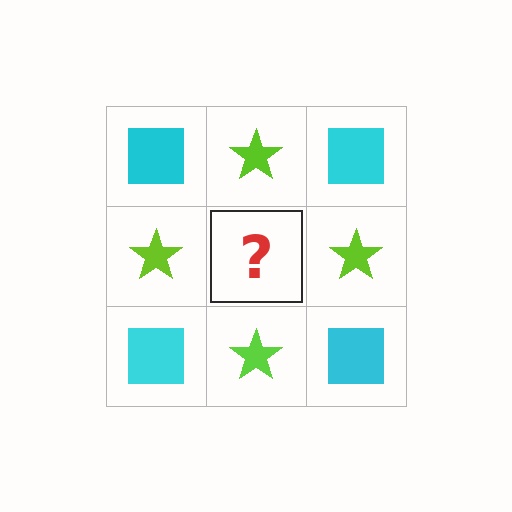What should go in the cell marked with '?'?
The missing cell should contain a cyan square.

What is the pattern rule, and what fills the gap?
The rule is that it alternates cyan square and lime star in a checkerboard pattern. The gap should be filled with a cyan square.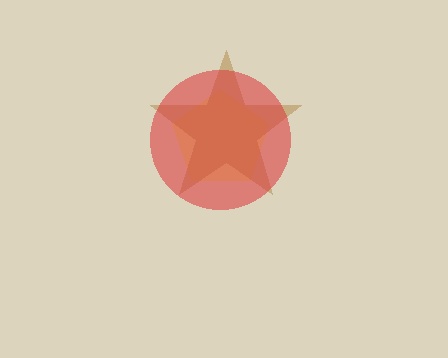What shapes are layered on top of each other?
The layered shapes are: a yellow pentagon, a brown star, a red circle.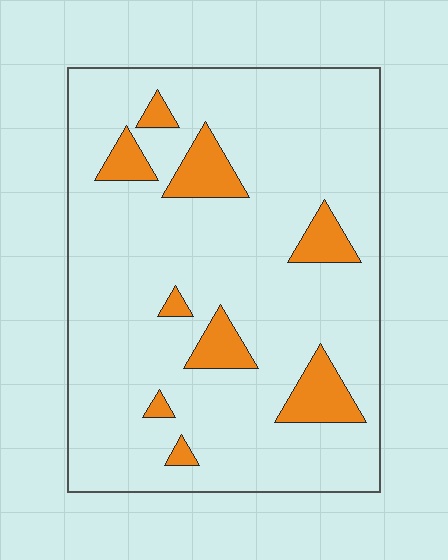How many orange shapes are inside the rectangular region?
9.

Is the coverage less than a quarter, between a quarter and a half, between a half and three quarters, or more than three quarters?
Less than a quarter.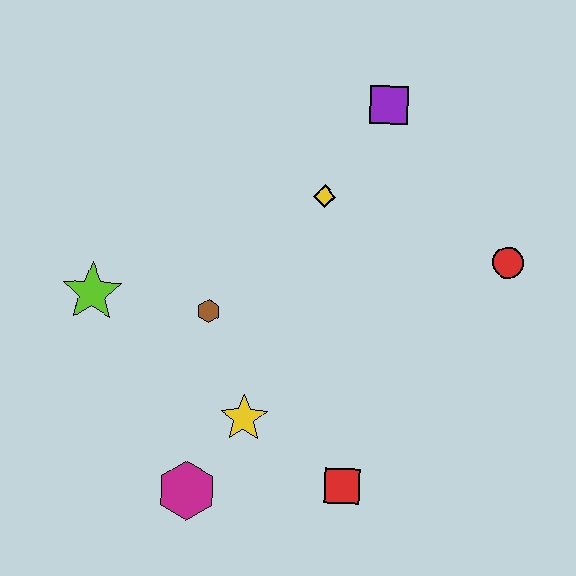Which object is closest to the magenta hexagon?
The yellow star is closest to the magenta hexagon.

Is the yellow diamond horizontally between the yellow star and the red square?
Yes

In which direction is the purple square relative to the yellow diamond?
The purple square is above the yellow diamond.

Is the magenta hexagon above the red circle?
No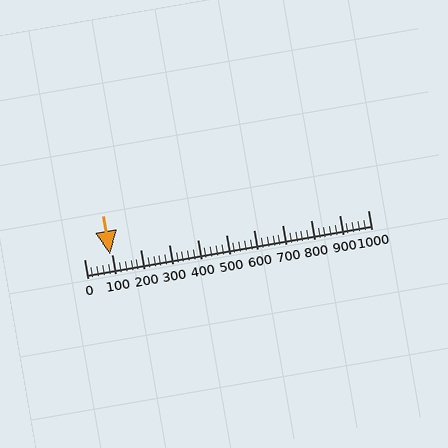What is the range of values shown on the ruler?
The ruler shows values from 0 to 1000.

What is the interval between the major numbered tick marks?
The major tick marks are spaced 100 units apart.